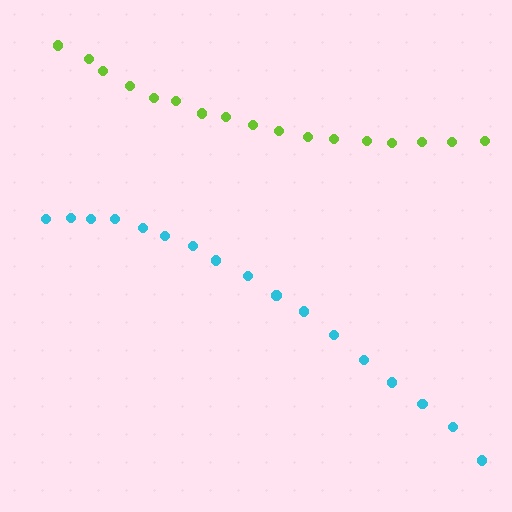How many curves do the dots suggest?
There are 2 distinct paths.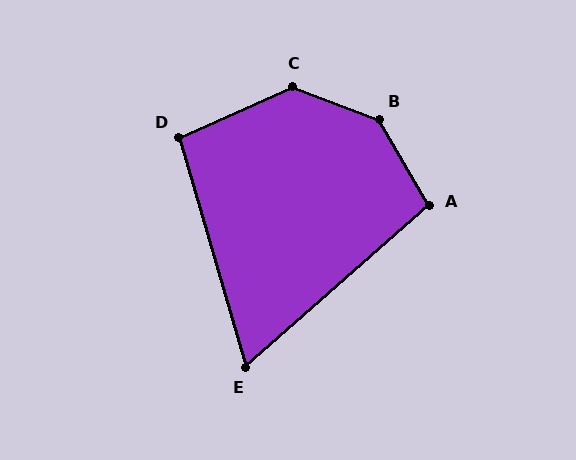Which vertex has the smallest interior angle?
E, at approximately 65 degrees.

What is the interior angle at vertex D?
Approximately 98 degrees (obtuse).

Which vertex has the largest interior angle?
B, at approximately 141 degrees.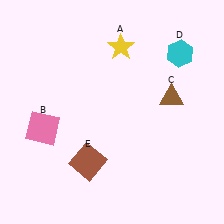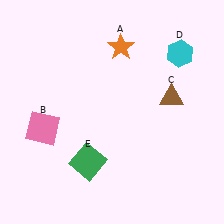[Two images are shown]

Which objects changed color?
A changed from yellow to orange. E changed from brown to green.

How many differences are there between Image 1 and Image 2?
There are 2 differences between the two images.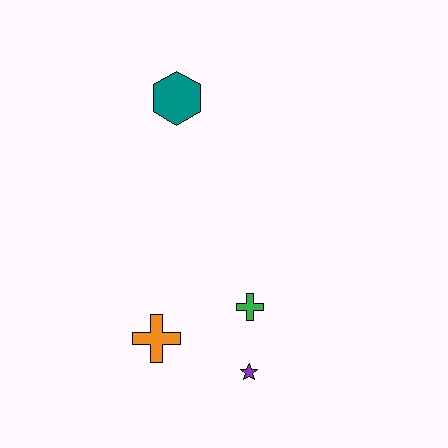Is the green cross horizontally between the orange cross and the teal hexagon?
No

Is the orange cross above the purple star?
Yes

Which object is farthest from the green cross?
The teal hexagon is farthest from the green cross.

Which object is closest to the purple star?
The green cross is closest to the purple star.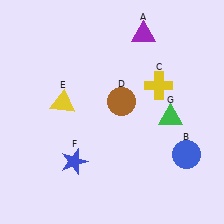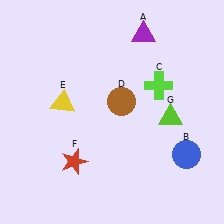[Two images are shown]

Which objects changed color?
C changed from yellow to lime. F changed from blue to red. G changed from green to lime.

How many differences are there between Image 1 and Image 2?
There are 3 differences between the two images.